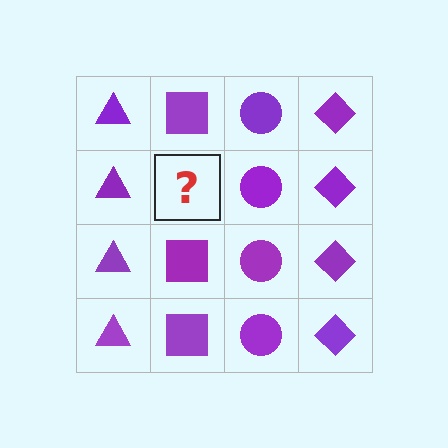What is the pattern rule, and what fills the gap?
The rule is that each column has a consistent shape. The gap should be filled with a purple square.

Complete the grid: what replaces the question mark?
The question mark should be replaced with a purple square.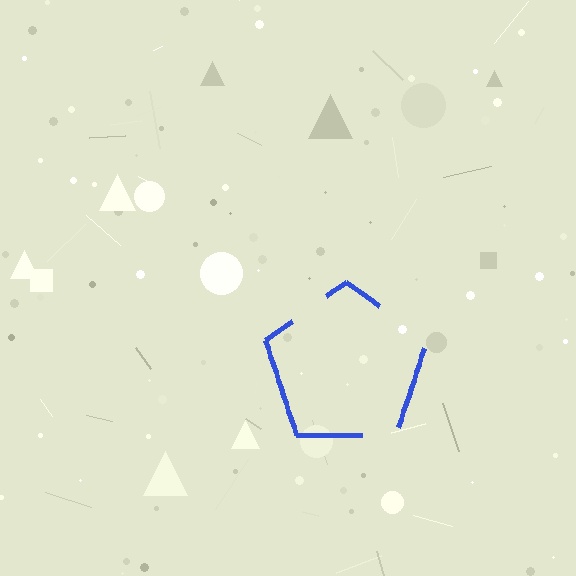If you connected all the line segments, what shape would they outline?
They would outline a pentagon.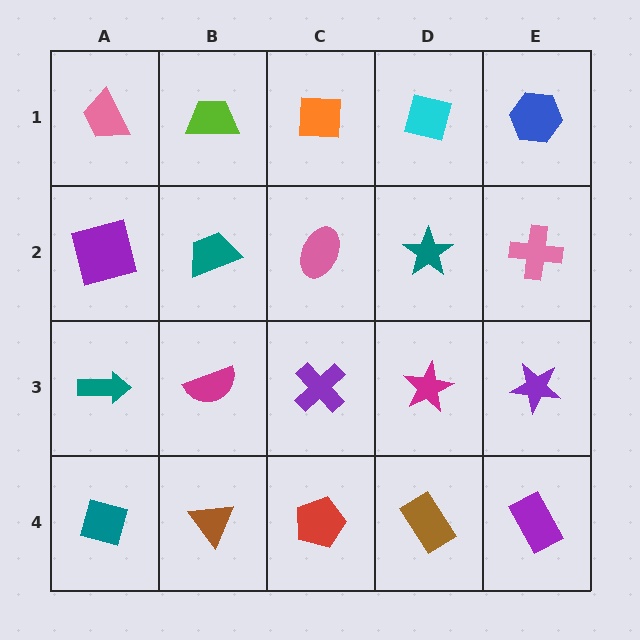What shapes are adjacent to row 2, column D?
A cyan square (row 1, column D), a magenta star (row 3, column D), a pink ellipse (row 2, column C), a pink cross (row 2, column E).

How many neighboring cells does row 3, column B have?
4.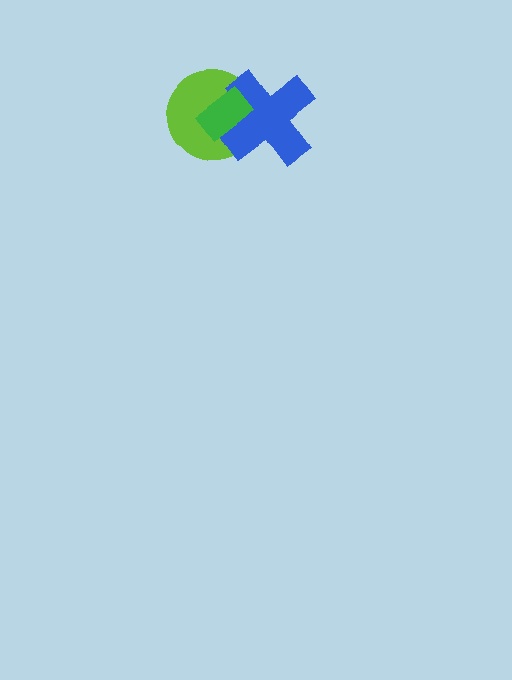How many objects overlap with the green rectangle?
2 objects overlap with the green rectangle.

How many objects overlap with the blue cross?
2 objects overlap with the blue cross.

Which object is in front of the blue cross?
The green rectangle is in front of the blue cross.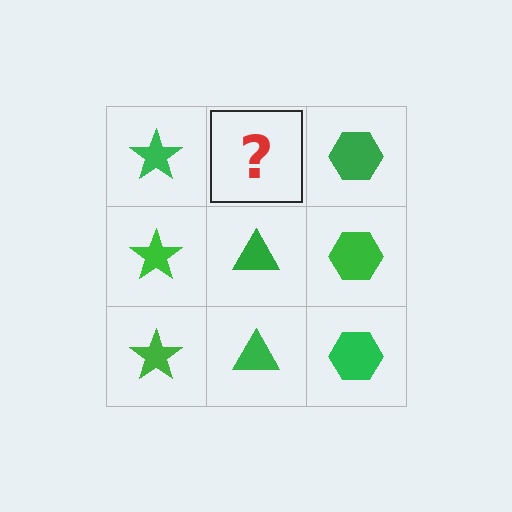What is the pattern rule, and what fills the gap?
The rule is that each column has a consistent shape. The gap should be filled with a green triangle.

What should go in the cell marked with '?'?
The missing cell should contain a green triangle.